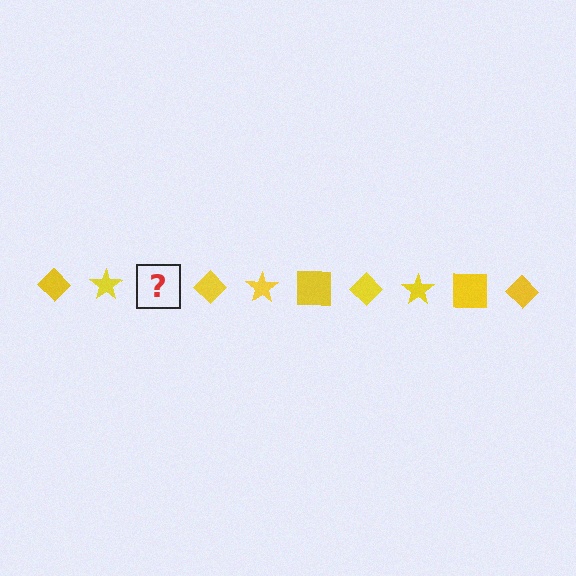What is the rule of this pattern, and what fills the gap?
The rule is that the pattern cycles through diamond, star, square shapes in yellow. The gap should be filled with a yellow square.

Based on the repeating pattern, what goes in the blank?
The blank should be a yellow square.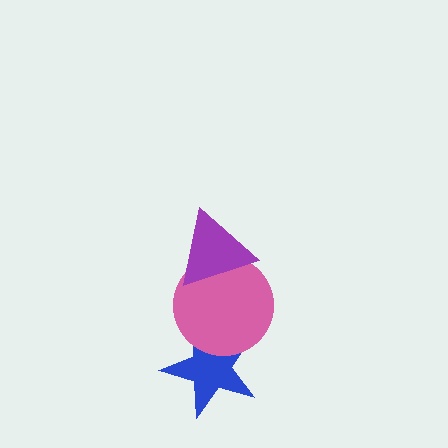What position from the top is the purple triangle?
The purple triangle is 1st from the top.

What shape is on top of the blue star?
The pink circle is on top of the blue star.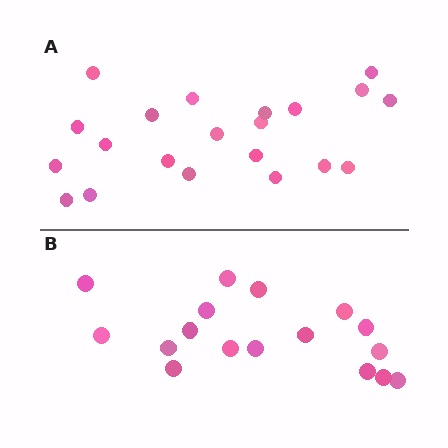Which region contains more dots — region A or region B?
Region A (the top region) has more dots.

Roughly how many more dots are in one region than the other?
Region A has about 4 more dots than region B.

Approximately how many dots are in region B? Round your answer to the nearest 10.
About 20 dots. (The exact count is 17, which rounds to 20.)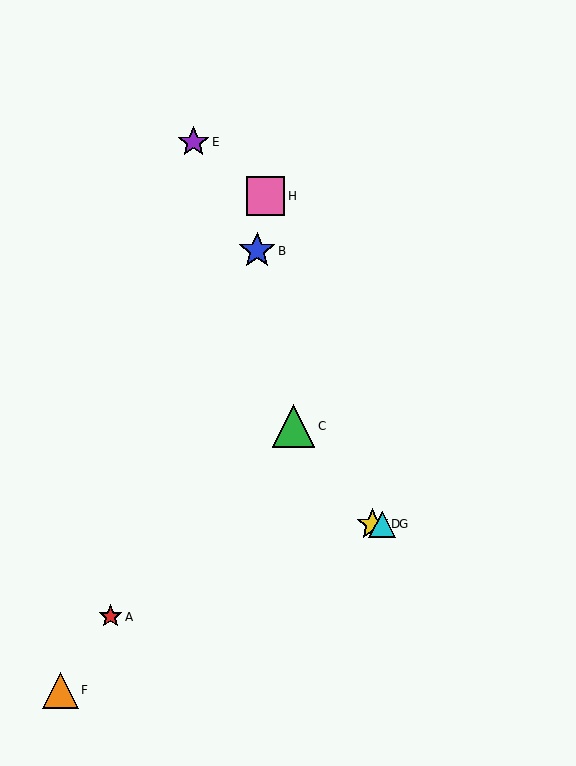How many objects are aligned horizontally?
2 objects (D, G) are aligned horizontally.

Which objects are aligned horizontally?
Objects D, G are aligned horizontally.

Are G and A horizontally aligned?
No, G is at y≈524 and A is at y≈617.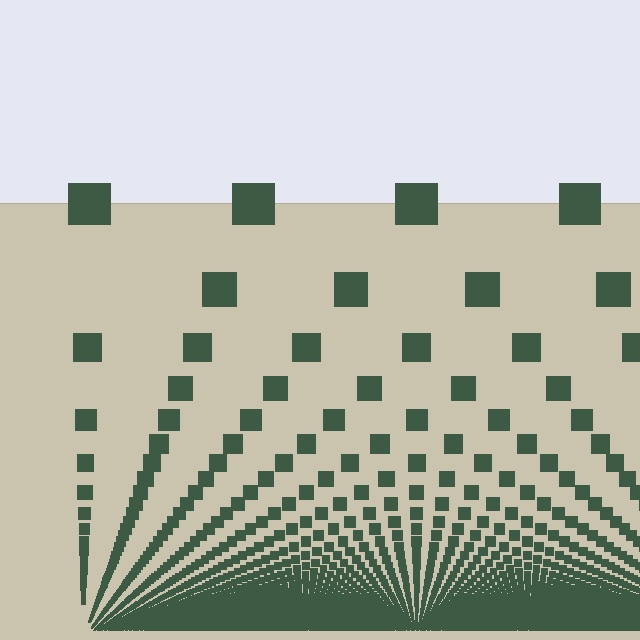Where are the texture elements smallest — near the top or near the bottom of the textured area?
Near the bottom.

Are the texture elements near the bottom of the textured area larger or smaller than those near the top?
Smaller. The gradient is inverted — elements near the bottom are smaller and denser.